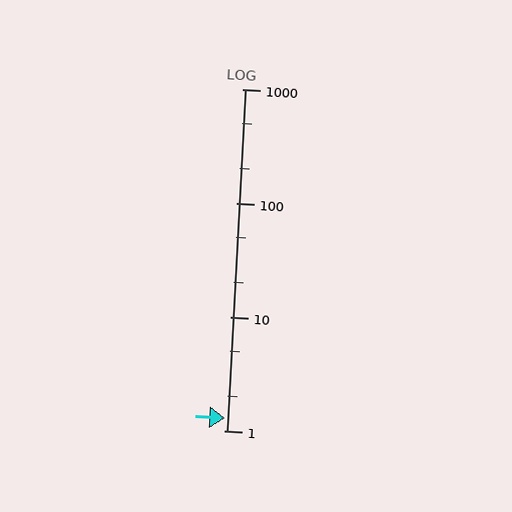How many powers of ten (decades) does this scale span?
The scale spans 3 decades, from 1 to 1000.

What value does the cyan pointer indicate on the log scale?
The pointer indicates approximately 1.3.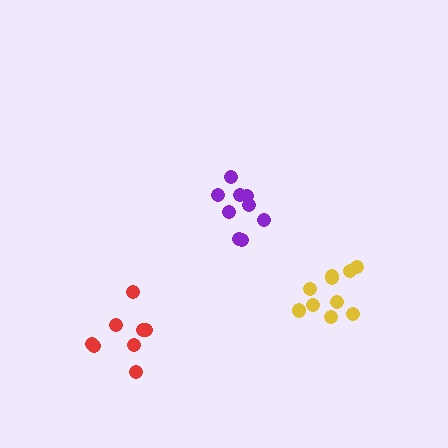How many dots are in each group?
Group 1: 8 dots, Group 2: 10 dots, Group 3: 9 dots (27 total).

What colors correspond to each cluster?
The clusters are colored: red, yellow, purple.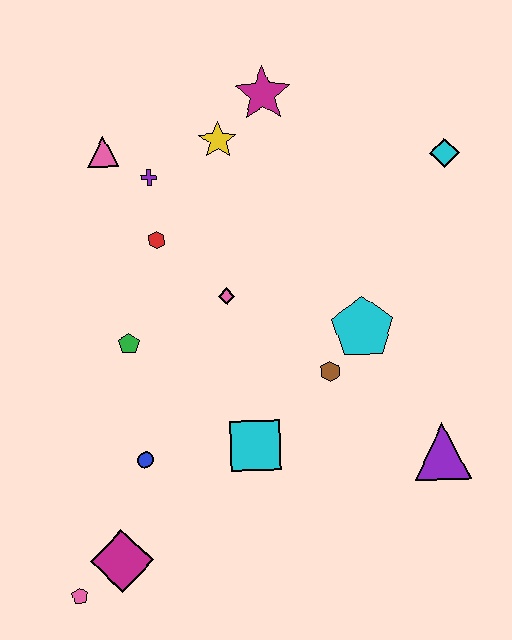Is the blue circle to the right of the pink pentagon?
Yes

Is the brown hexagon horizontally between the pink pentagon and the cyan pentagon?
Yes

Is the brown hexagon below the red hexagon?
Yes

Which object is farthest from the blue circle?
The cyan diamond is farthest from the blue circle.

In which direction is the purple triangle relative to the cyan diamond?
The purple triangle is below the cyan diamond.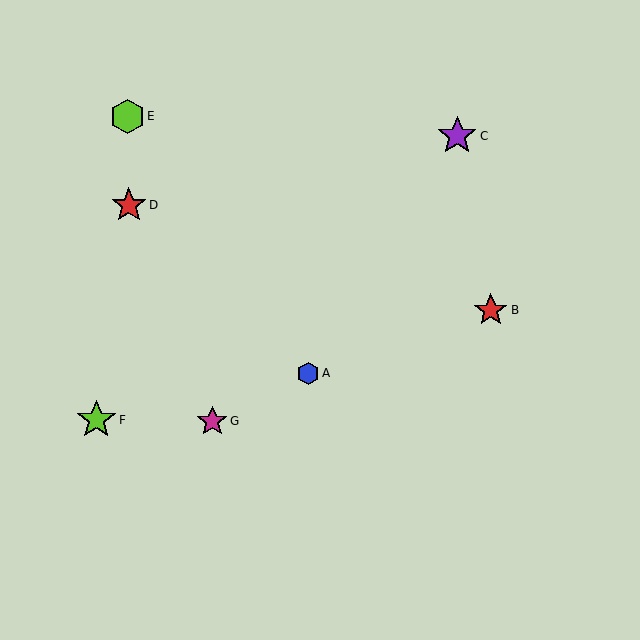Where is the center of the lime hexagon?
The center of the lime hexagon is at (127, 116).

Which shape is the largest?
The purple star (labeled C) is the largest.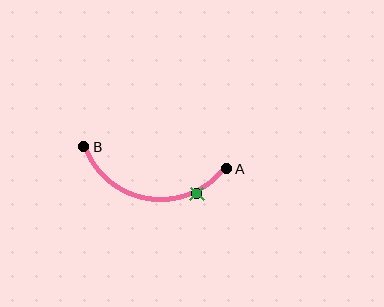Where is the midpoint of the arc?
The arc midpoint is the point on the curve farthest from the straight line joining A and B. It sits below that line.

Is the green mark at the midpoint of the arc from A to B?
No. The green mark lies on the arc but is closer to endpoint A. The arc midpoint would be at the point on the curve equidistant along the arc from both A and B.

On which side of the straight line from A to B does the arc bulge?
The arc bulges below the straight line connecting A and B.